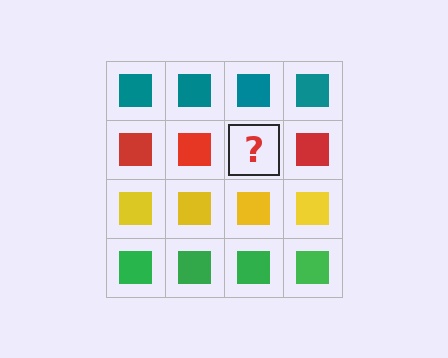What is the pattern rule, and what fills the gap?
The rule is that each row has a consistent color. The gap should be filled with a red square.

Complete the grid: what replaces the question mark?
The question mark should be replaced with a red square.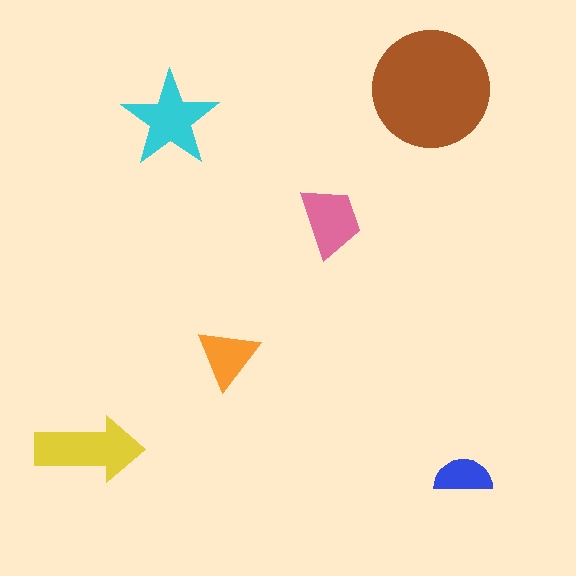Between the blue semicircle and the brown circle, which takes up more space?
The brown circle.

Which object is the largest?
The brown circle.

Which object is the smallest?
The blue semicircle.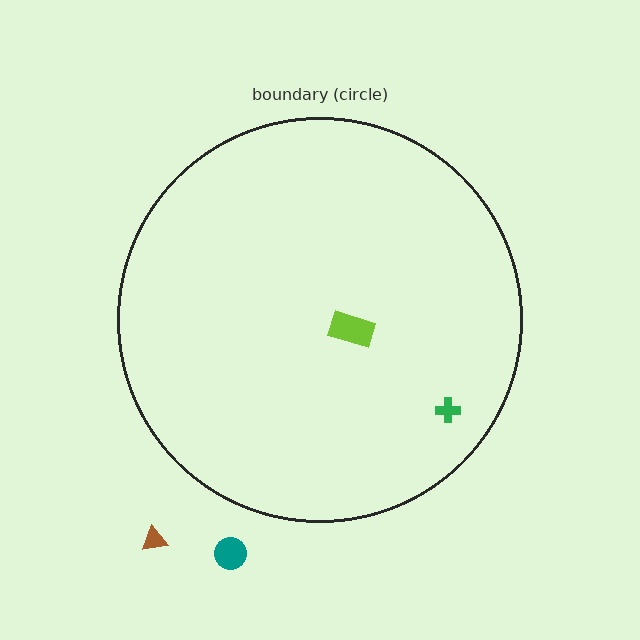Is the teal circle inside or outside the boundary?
Outside.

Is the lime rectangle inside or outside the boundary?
Inside.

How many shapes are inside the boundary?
2 inside, 2 outside.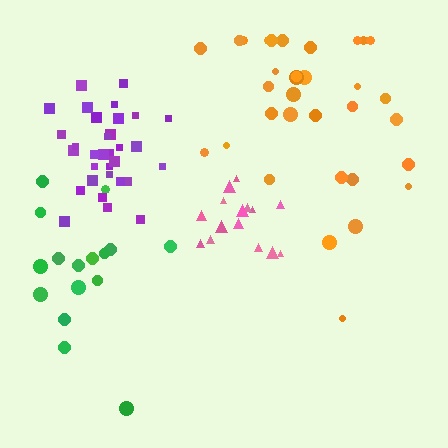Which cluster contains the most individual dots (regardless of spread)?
Purple (33).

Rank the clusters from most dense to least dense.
pink, purple, orange, green.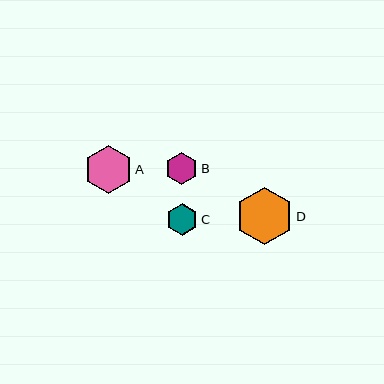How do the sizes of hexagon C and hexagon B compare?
Hexagon C and hexagon B are approximately the same size.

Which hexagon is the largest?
Hexagon D is the largest with a size of approximately 57 pixels.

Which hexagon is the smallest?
Hexagon B is the smallest with a size of approximately 32 pixels.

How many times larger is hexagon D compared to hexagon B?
Hexagon D is approximately 1.8 times the size of hexagon B.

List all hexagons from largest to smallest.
From largest to smallest: D, A, C, B.